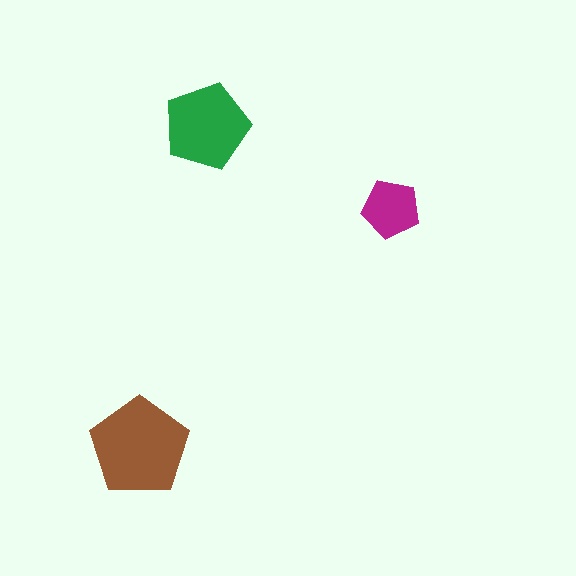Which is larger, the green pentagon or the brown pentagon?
The brown one.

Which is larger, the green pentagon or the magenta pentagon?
The green one.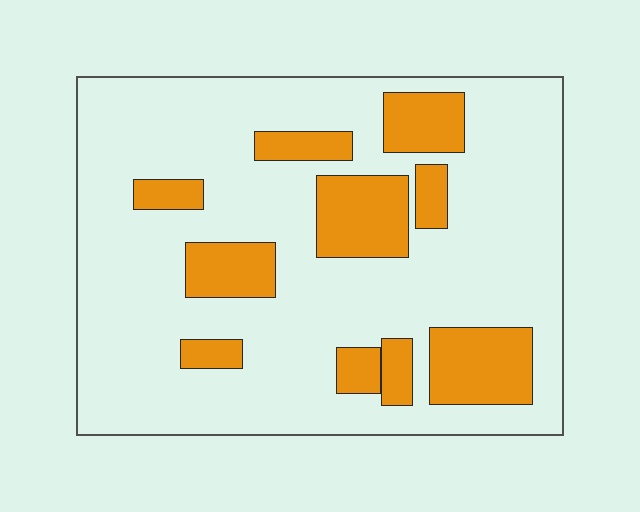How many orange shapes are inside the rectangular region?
10.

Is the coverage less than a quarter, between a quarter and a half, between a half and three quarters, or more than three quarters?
Less than a quarter.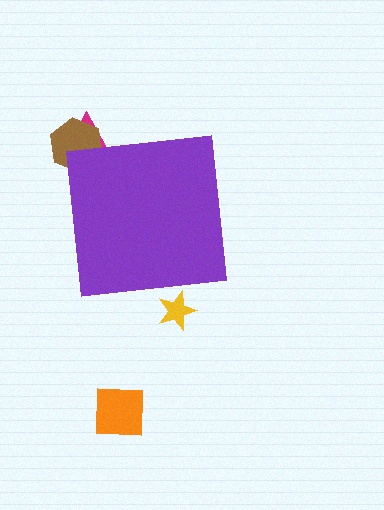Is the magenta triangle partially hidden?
Yes, the magenta triangle is partially hidden behind the purple square.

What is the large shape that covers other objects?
A purple square.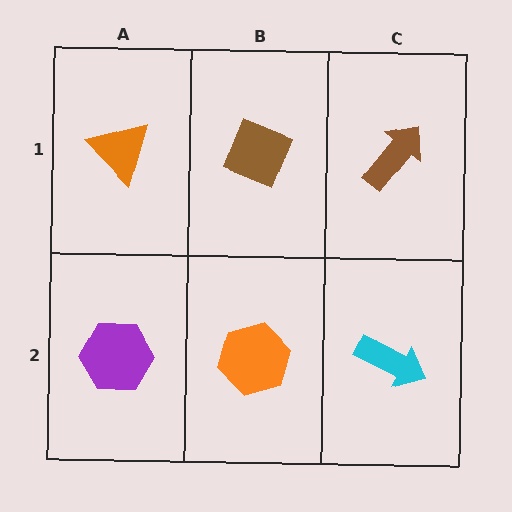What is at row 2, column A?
A purple hexagon.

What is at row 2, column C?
A cyan arrow.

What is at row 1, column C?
A brown arrow.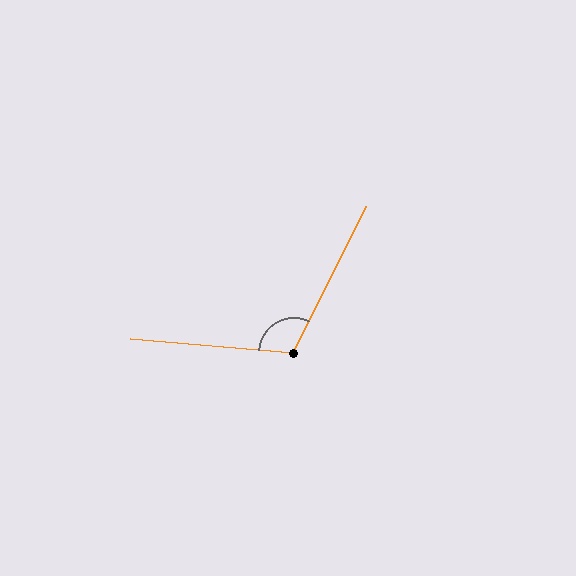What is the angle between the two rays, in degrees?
Approximately 112 degrees.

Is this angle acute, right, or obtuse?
It is obtuse.